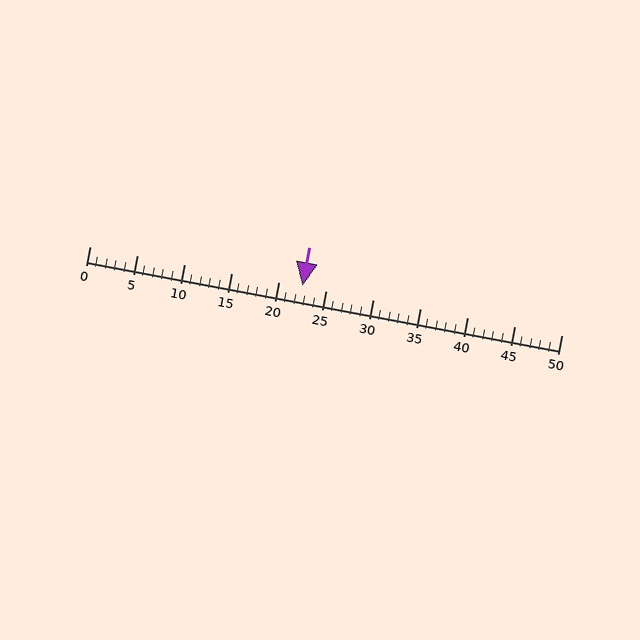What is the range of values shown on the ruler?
The ruler shows values from 0 to 50.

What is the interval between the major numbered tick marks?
The major tick marks are spaced 5 units apart.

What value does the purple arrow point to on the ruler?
The purple arrow points to approximately 23.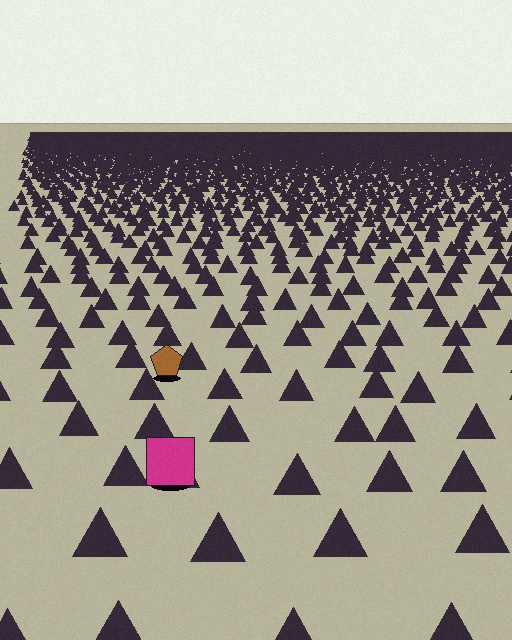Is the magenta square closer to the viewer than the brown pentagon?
Yes. The magenta square is closer — you can tell from the texture gradient: the ground texture is coarser near it.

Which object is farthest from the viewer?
The brown pentagon is farthest from the viewer. It appears smaller and the ground texture around it is denser.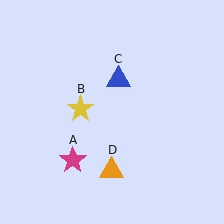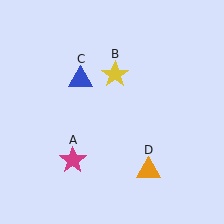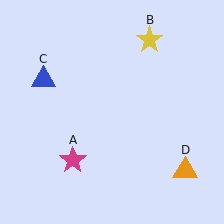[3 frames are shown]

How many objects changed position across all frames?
3 objects changed position: yellow star (object B), blue triangle (object C), orange triangle (object D).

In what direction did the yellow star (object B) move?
The yellow star (object B) moved up and to the right.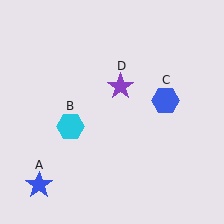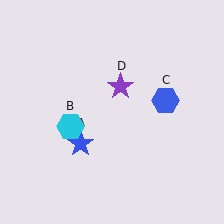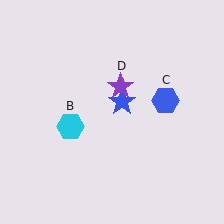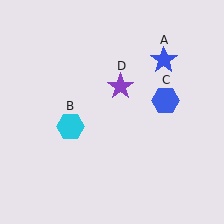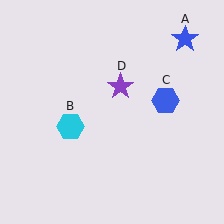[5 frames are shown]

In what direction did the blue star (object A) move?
The blue star (object A) moved up and to the right.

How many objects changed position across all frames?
1 object changed position: blue star (object A).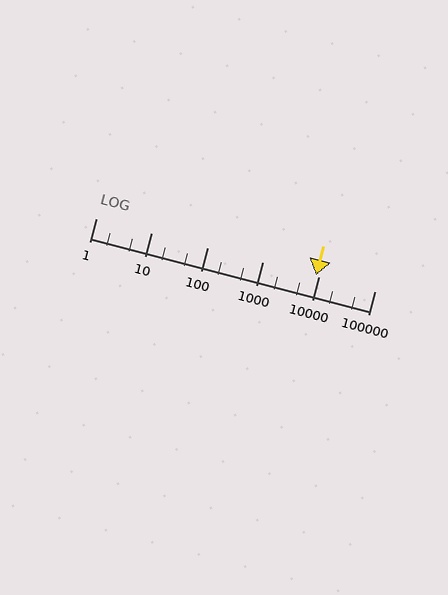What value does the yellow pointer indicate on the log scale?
The pointer indicates approximately 9000.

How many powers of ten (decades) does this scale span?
The scale spans 5 decades, from 1 to 100000.